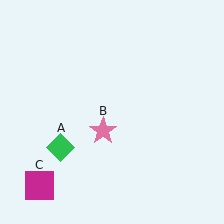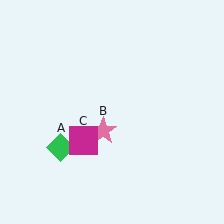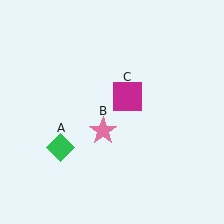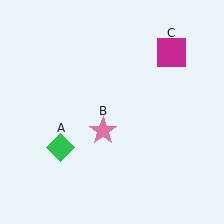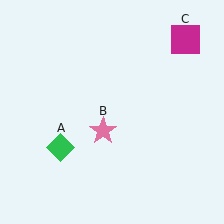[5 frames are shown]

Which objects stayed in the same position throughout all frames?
Green diamond (object A) and pink star (object B) remained stationary.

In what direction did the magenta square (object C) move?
The magenta square (object C) moved up and to the right.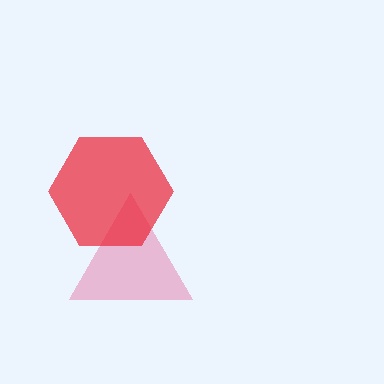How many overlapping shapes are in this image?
There are 2 overlapping shapes in the image.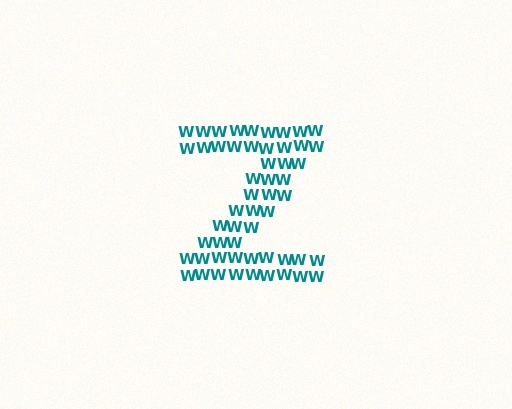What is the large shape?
The large shape is the letter Z.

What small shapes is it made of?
It is made of small letter W's.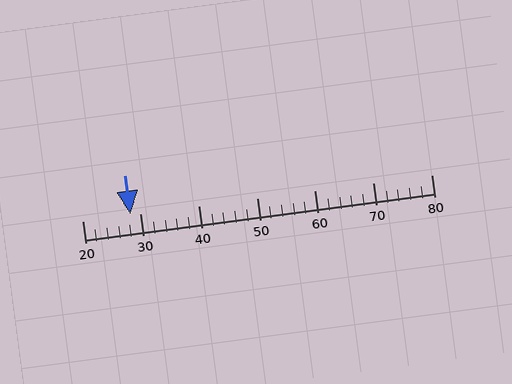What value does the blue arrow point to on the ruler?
The blue arrow points to approximately 28.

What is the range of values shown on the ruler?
The ruler shows values from 20 to 80.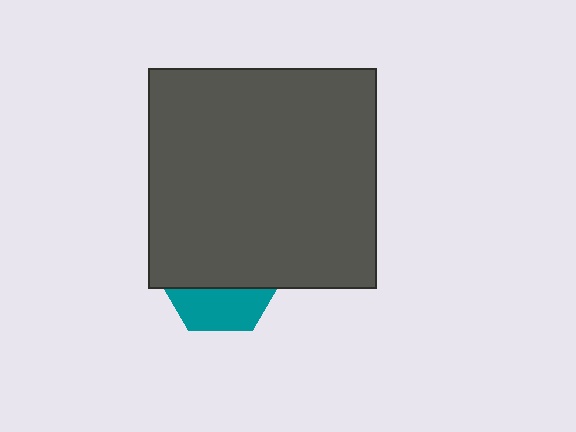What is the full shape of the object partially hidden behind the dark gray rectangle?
The partially hidden object is a teal hexagon.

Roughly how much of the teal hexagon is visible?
A small part of it is visible (roughly 34%).